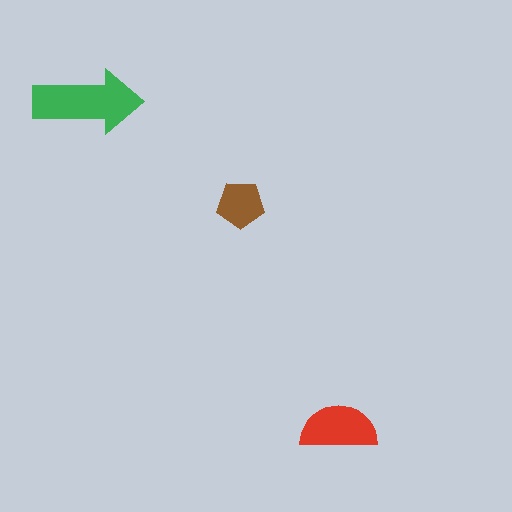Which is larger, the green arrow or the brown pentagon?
The green arrow.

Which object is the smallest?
The brown pentagon.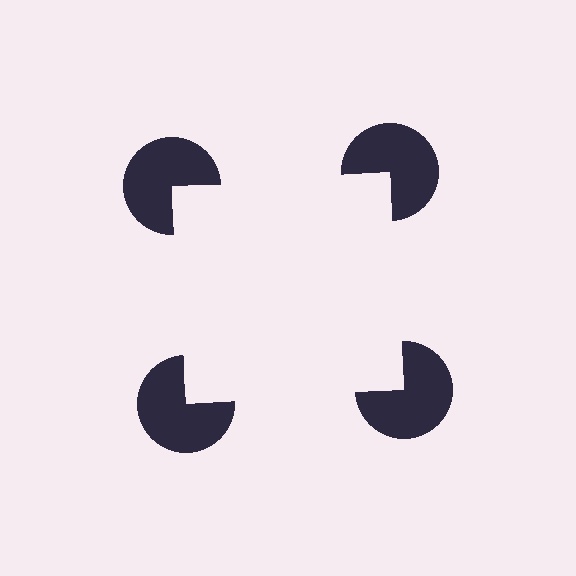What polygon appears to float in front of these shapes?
An illusory square — its edges are inferred from the aligned wedge cuts in the pac-man discs, not physically drawn.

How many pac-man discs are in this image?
There are 4 — one at each vertex of the illusory square.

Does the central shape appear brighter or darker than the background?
It typically appears slightly brighter than the background, even though no actual brightness change is drawn.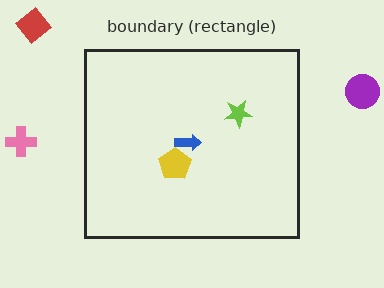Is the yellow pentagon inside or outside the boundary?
Inside.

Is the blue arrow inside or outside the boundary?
Inside.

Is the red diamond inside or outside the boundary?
Outside.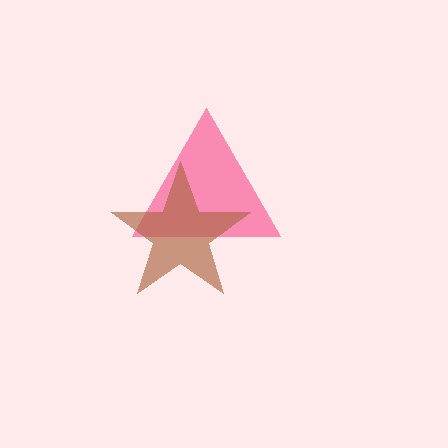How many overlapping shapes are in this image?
There are 2 overlapping shapes in the image.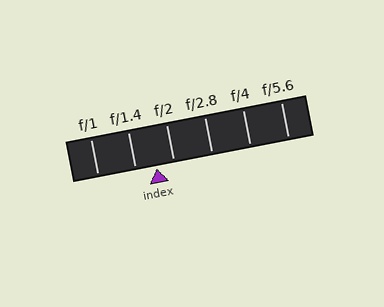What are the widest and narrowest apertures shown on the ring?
The widest aperture shown is f/1 and the narrowest is f/5.6.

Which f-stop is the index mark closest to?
The index mark is closest to f/2.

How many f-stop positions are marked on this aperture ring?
There are 6 f-stop positions marked.